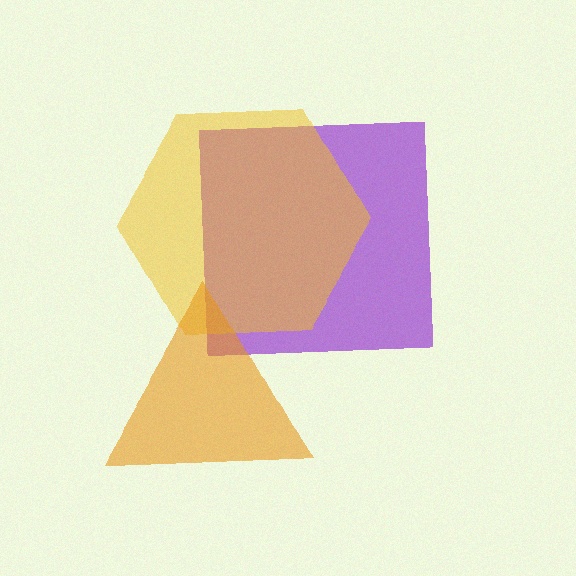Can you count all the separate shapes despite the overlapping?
Yes, there are 3 separate shapes.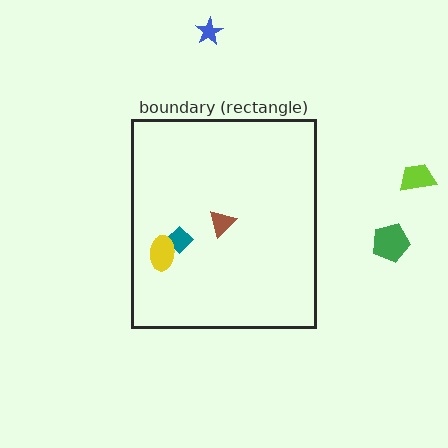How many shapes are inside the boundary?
3 inside, 3 outside.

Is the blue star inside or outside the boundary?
Outside.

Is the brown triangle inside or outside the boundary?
Inside.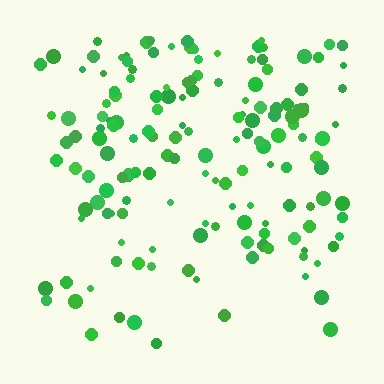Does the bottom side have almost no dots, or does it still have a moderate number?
Still a moderate number, just noticeably fewer than the top.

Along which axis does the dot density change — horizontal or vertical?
Vertical.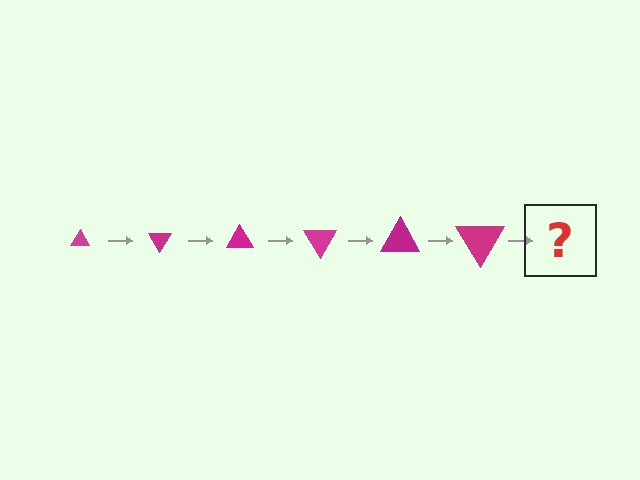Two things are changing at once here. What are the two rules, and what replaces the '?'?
The two rules are that the triangle grows larger each step and it rotates 60 degrees each step. The '?' should be a triangle, larger than the previous one and rotated 360 degrees from the start.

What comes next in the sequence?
The next element should be a triangle, larger than the previous one and rotated 360 degrees from the start.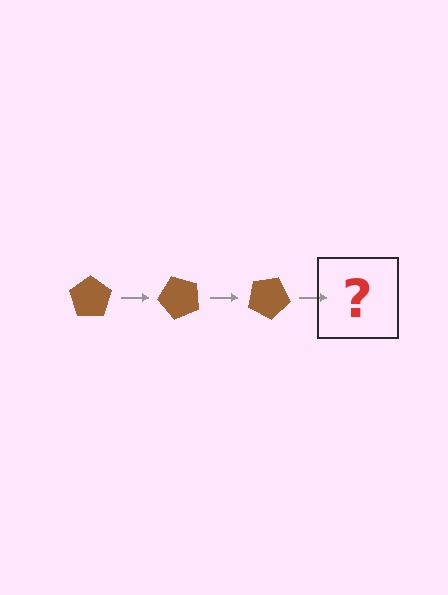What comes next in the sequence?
The next element should be a brown pentagon rotated 150 degrees.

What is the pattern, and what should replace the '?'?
The pattern is that the pentagon rotates 50 degrees each step. The '?' should be a brown pentagon rotated 150 degrees.